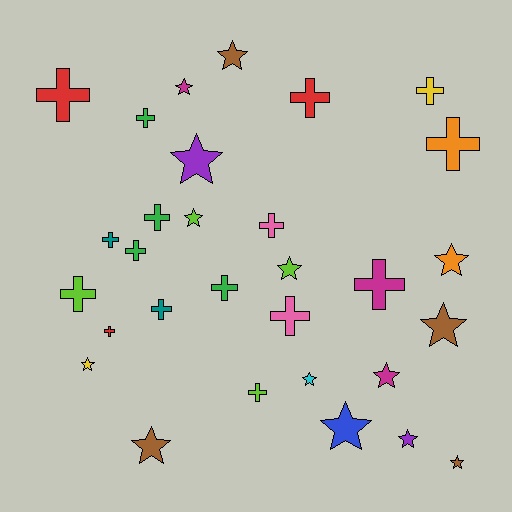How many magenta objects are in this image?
There are 3 magenta objects.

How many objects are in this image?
There are 30 objects.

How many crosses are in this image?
There are 16 crosses.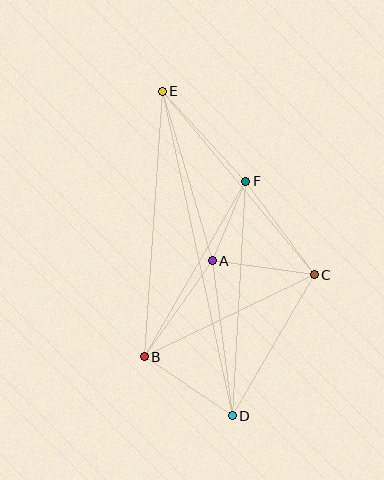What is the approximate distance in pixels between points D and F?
The distance between D and F is approximately 235 pixels.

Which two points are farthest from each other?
Points D and E are farthest from each other.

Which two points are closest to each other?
Points A and F are closest to each other.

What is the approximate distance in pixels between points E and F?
The distance between E and F is approximately 123 pixels.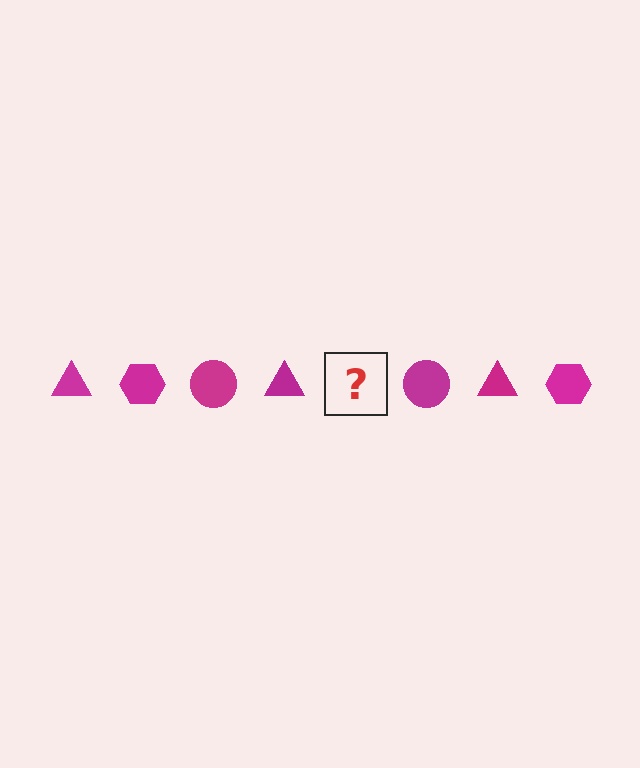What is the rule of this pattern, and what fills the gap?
The rule is that the pattern cycles through triangle, hexagon, circle shapes in magenta. The gap should be filled with a magenta hexagon.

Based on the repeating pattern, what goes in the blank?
The blank should be a magenta hexagon.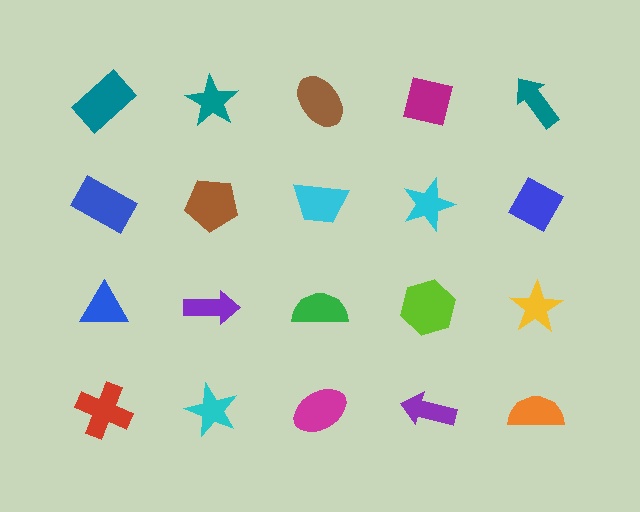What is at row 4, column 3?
A magenta ellipse.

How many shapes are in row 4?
5 shapes.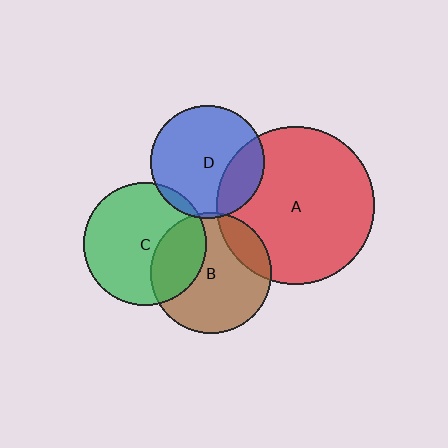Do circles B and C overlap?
Yes.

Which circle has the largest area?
Circle A (red).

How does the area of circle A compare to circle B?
Approximately 1.7 times.